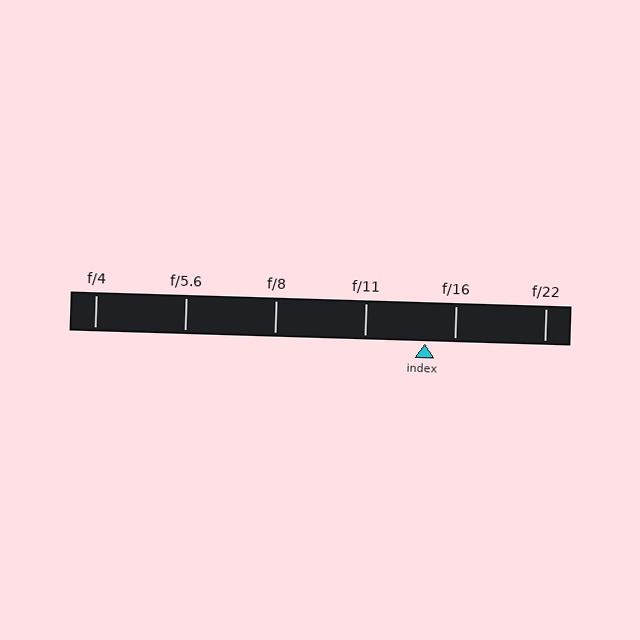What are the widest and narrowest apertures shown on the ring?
The widest aperture shown is f/4 and the narrowest is f/22.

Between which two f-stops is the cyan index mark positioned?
The index mark is between f/11 and f/16.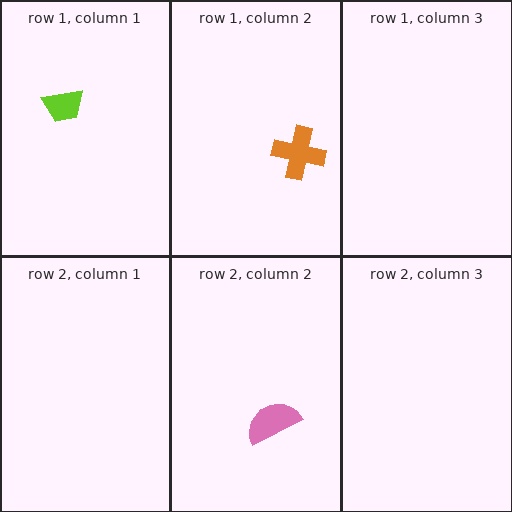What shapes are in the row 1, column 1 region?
The lime trapezoid.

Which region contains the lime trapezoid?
The row 1, column 1 region.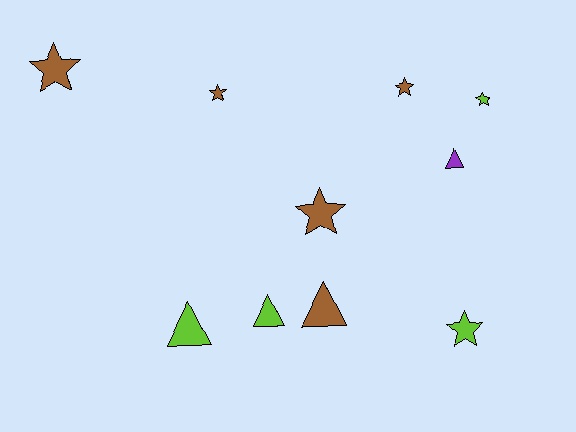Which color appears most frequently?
Brown, with 5 objects.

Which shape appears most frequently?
Star, with 6 objects.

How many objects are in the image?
There are 10 objects.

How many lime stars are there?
There are 2 lime stars.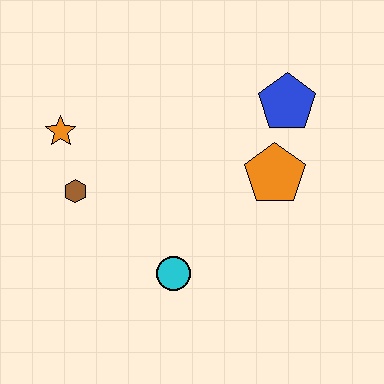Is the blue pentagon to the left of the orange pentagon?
No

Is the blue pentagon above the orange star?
Yes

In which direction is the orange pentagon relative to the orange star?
The orange pentagon is to the right of the orange star.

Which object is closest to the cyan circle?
The brown hexagon is closest to the cyan circle.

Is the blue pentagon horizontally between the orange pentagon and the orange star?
No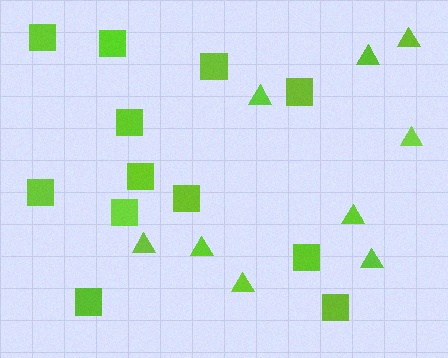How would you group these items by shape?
There are 2 groups: one group of triangles (9) and one group of squares (12).